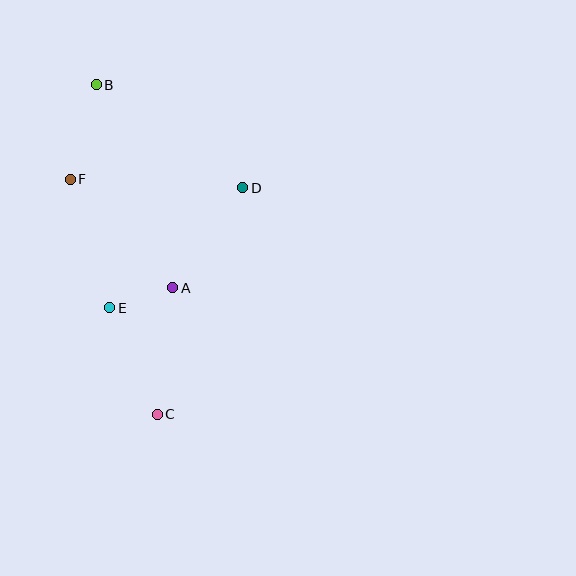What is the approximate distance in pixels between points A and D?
The distance between A and D is approximately 122 pixels.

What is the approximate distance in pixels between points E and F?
The distance between E and F is approximately 134 pixels.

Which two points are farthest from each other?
Points B and C are farthest from each other.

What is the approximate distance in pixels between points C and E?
The distance between C and E is approximately 117 pixels.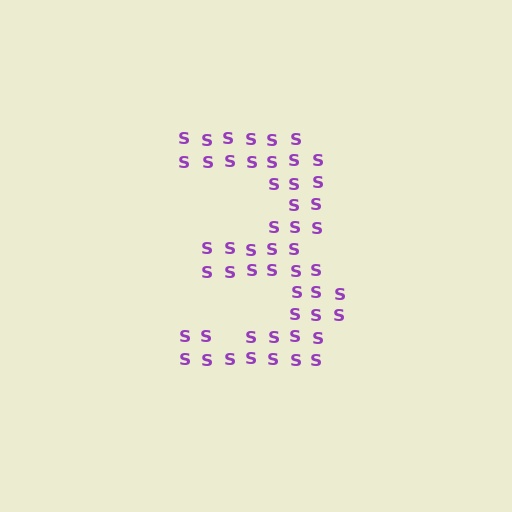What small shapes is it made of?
It is made of small letter S's.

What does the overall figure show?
The overall figure shows the digit 3.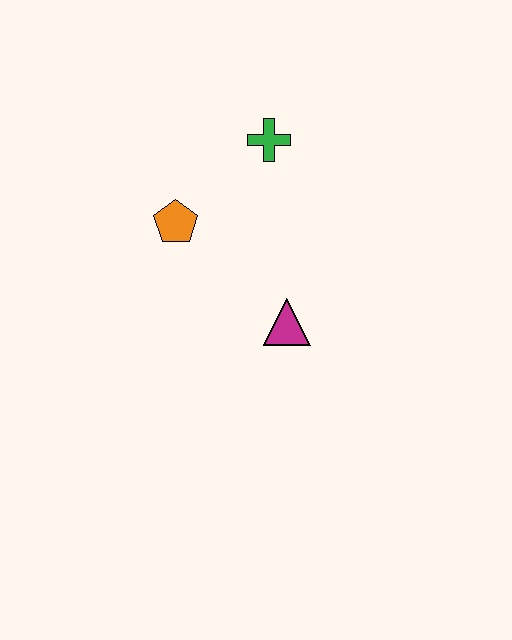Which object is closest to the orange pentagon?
The green cross is closest to the orange pentagon.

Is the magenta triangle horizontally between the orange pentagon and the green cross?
No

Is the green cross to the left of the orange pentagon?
No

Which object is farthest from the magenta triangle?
The green cross is farthest from the magenta triangle.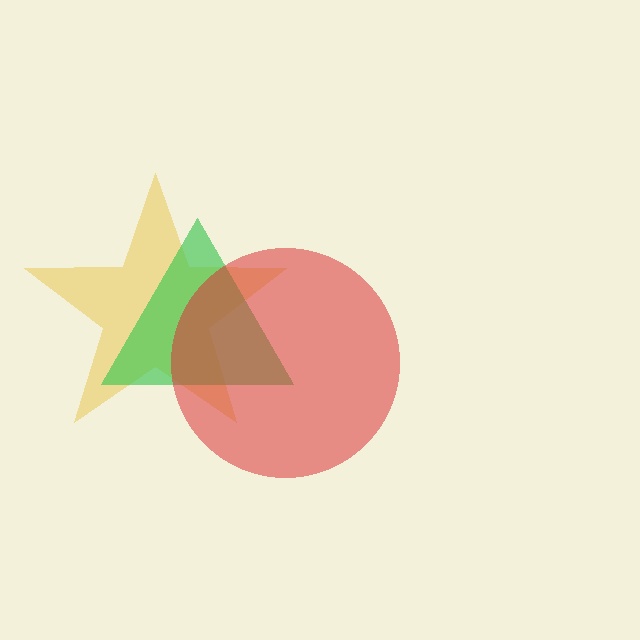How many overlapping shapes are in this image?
There are 3 overlapping shapes in the image.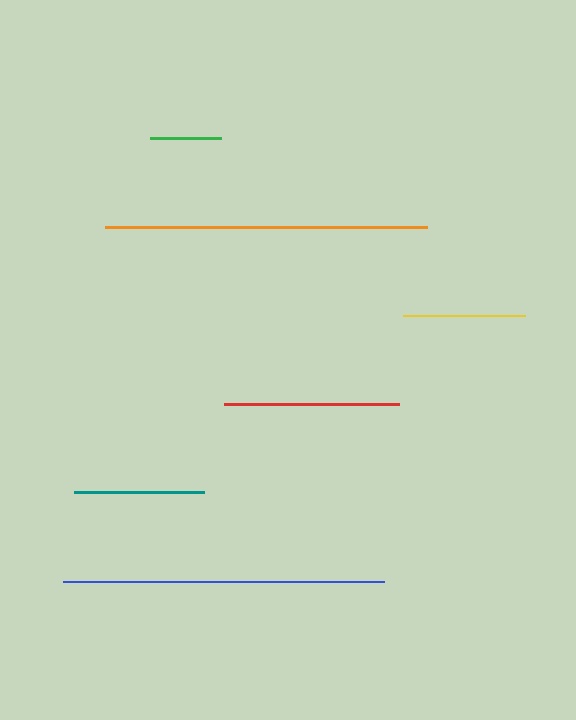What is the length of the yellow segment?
The yellow segment is approximately 122 pixels long.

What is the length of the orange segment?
The orange segment is approximately 322 pixels long.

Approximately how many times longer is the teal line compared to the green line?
The teal line is approximately 1.8 times the length of the green line.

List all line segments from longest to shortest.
From longest to shortest: orange, blue, red, teal, yellow, green.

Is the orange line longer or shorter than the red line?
The orange line is longer than the red line.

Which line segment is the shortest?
The green line is the shortest at approximately 71 pixels.